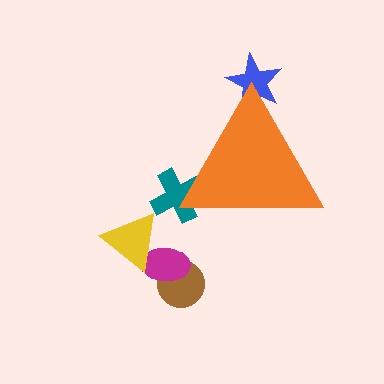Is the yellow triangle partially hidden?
No, the yellow triangle is fully visible.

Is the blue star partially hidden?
Yes, the blue star is partially hidden behind the orange triangle.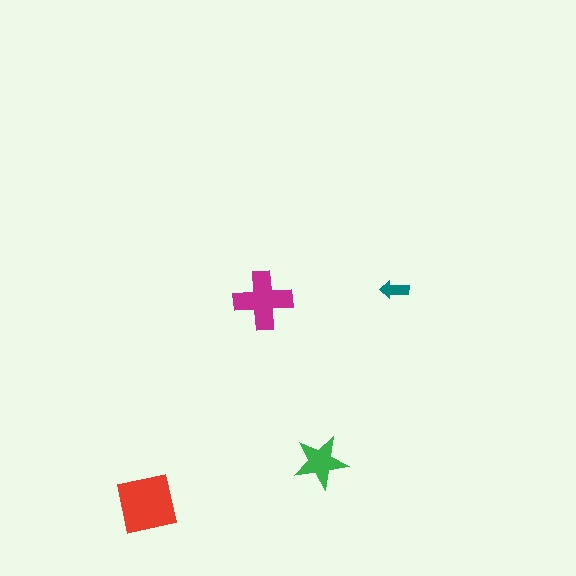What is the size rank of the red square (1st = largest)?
1st.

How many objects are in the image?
There are 4 objects in the image.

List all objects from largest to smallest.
The red square, the magenta cross, the green star, the teal arrow.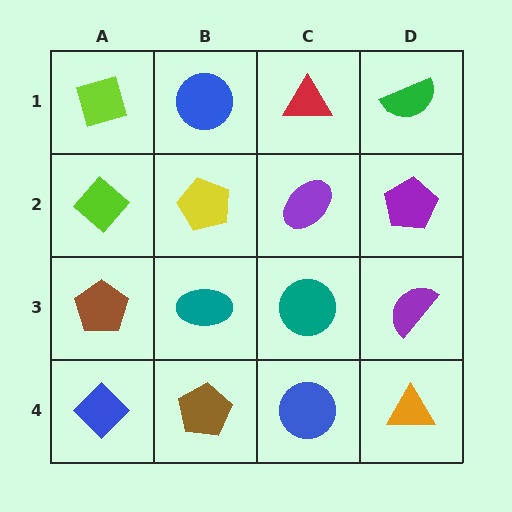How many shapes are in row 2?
4 shapes.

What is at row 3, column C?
A teal circle.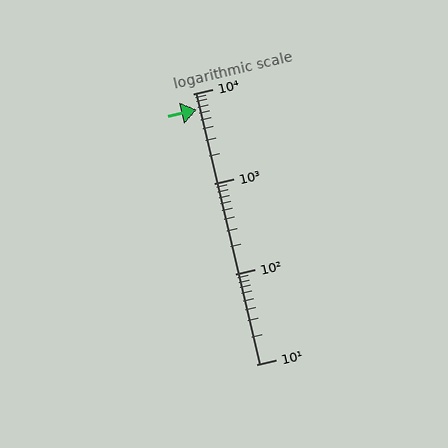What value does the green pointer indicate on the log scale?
The pointer indicates approximately 6600.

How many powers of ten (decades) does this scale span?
The scale spans 3 decades, from 10 to 10000.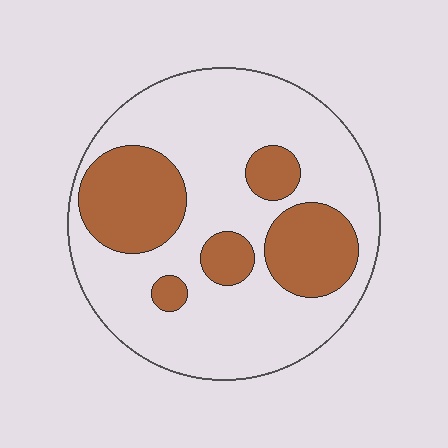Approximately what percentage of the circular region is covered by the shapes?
Approximately 30%.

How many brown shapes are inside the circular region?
5.